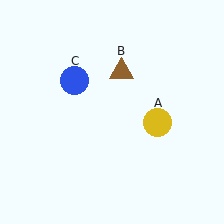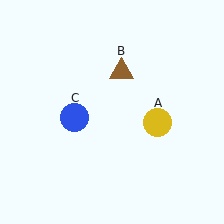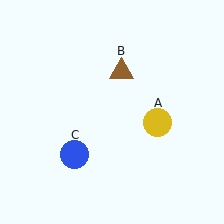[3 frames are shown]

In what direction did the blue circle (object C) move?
The blue circle (object C) moved down.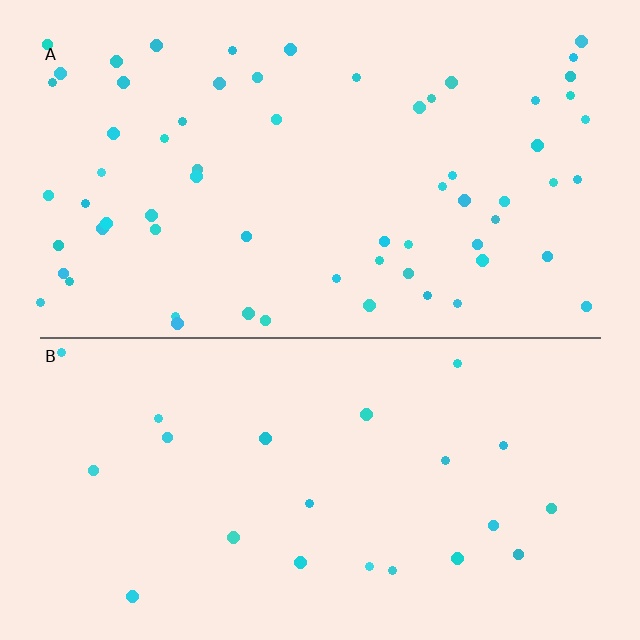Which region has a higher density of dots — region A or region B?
A (the top).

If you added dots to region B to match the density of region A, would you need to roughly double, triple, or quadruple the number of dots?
Approximately triple.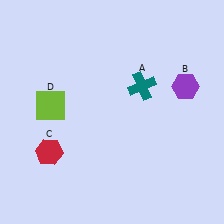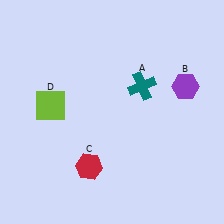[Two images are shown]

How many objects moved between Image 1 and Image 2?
1 object moved between the two images.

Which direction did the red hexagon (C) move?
The red hexagon (C) moved right.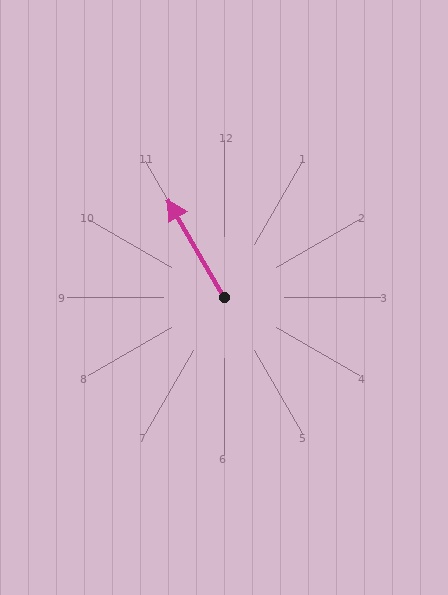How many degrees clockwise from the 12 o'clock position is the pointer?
Approximately 330 degrees.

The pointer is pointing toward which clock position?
Roughly 11 o'clock.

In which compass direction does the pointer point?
Northwest.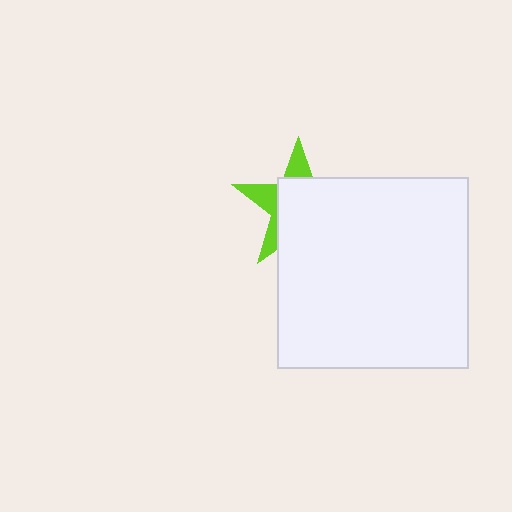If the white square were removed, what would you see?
You would see the complete lime star.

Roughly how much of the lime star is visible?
A small part of it is visible (roughly 34%).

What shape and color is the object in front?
The object in front is a white square.